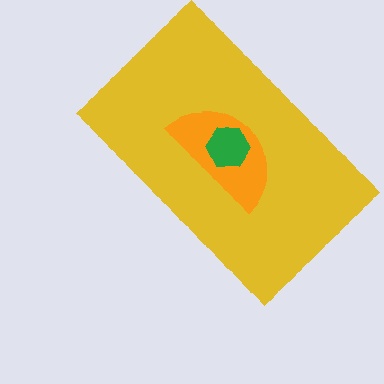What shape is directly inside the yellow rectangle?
The orange semicircle.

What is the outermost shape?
The yellow rectangle.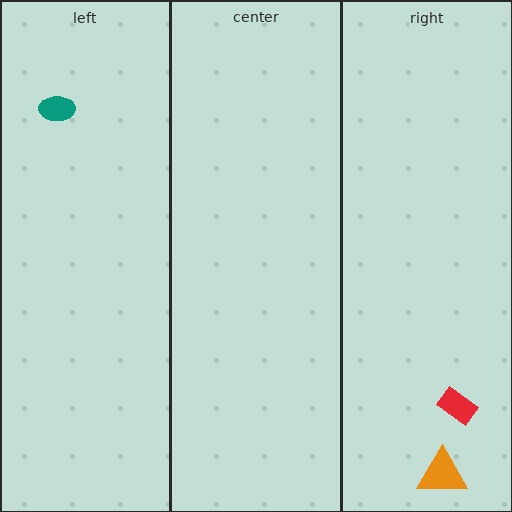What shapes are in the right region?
The orange triangle, the red rectangle.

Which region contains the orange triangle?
The right region.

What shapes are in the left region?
The teal ellipse.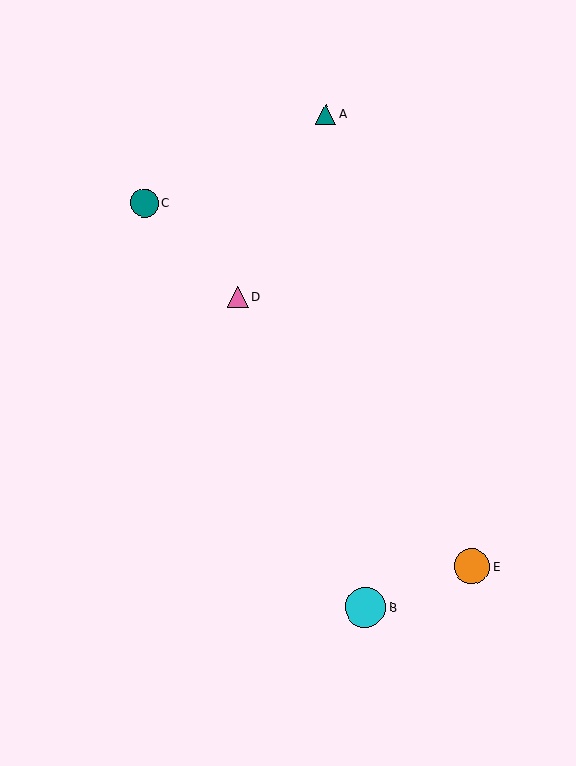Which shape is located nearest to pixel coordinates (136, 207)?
The teal circle (labeled C) at (145, 203) is nearest to that location.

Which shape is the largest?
The cyan circle (labeled B) is the largest.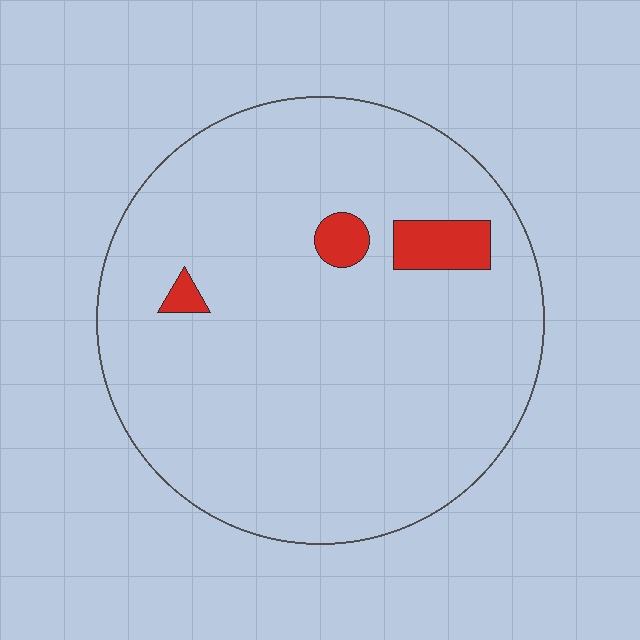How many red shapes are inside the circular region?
3.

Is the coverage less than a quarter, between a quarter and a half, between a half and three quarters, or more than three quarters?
Less than a quarter.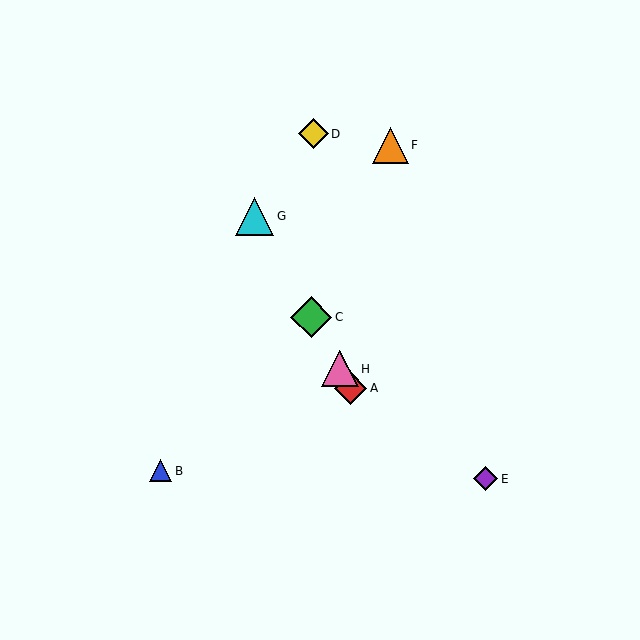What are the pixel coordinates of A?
Object A is at (351, 388).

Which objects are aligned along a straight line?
Objects A, C, G, H are aligned along a straight line.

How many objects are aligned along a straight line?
4 objects (A, C, G, H) are aligned along a straight line.